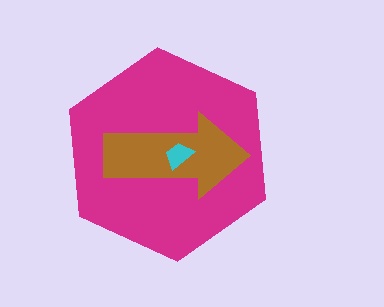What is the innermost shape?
The cyan trapezoid.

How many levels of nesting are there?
3.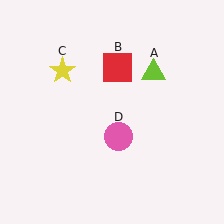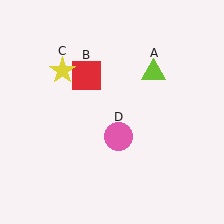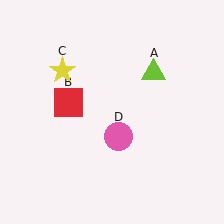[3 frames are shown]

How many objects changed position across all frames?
1 object changed position: red square (object B).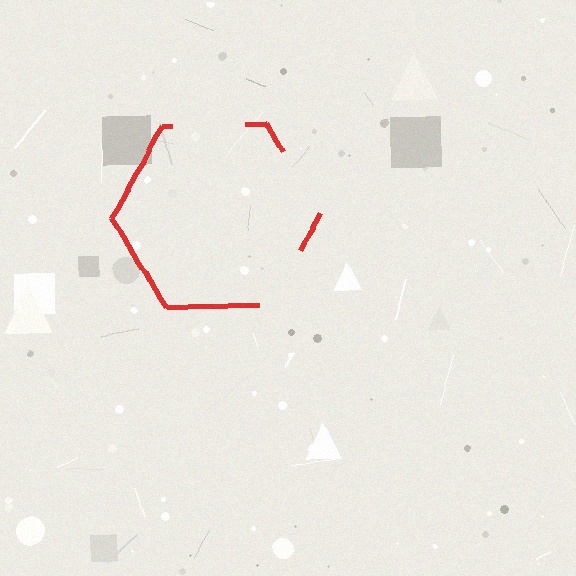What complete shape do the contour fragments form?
The contour fragments form a hexagon.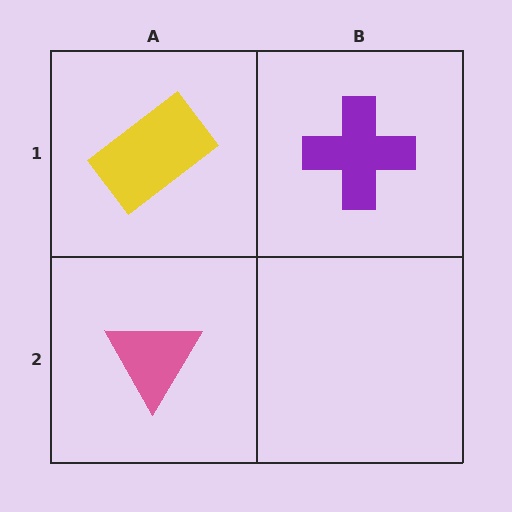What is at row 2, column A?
A pink triangle.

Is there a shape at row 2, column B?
No, that cell is empty.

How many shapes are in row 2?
1 shape.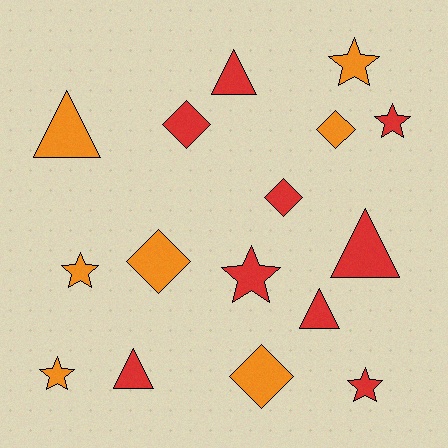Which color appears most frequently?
Red, with 9 objects.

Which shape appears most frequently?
Star, with 6 objects.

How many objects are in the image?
There are 16 objects.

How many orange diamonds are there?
There are 3 orange diamonds.